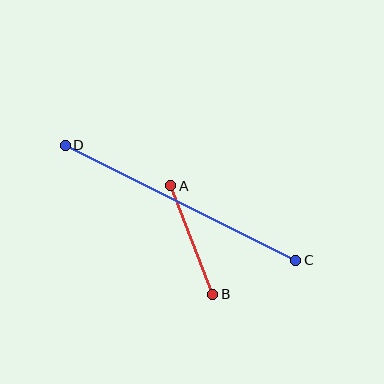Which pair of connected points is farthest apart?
Points C and D are farthest apart.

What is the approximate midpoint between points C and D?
The midpoint is at approximately (180, 203) pixels.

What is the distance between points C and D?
The distance is approximately 258 pixels.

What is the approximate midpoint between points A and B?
The midpoint is at approximately (192, 240) pixels.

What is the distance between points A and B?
The distance is approximately 116 pixels.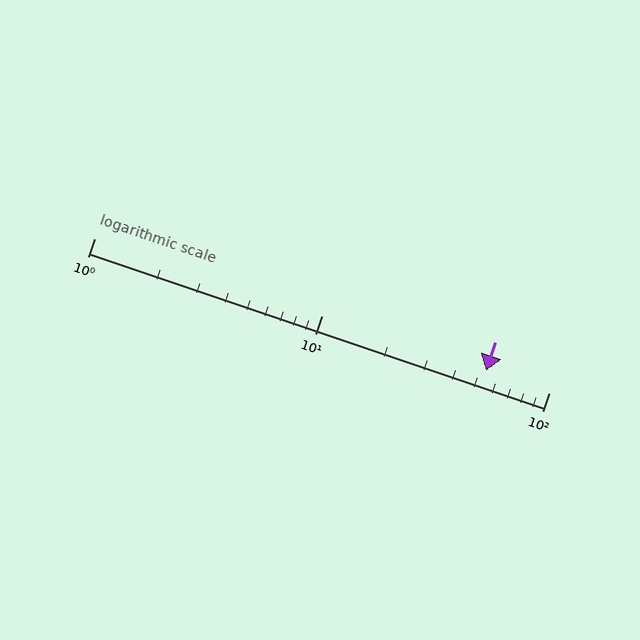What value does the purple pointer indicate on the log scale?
The pointer indicates approximately 53.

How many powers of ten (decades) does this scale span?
The scale spans 2 decades, from 1 to 100.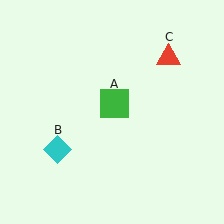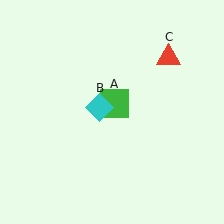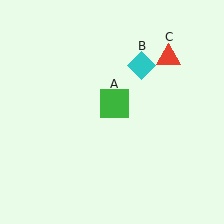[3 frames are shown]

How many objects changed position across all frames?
1 object changed position: cyan diamond (object B).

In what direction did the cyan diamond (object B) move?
The cyan diamond (object B) moved up and to the right.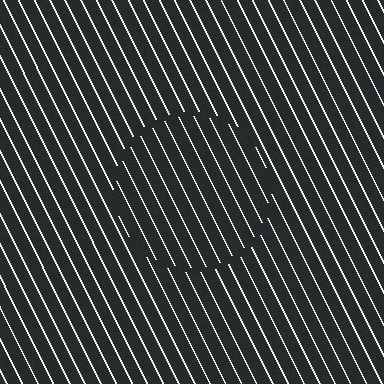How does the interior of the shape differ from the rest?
The interior of the shape contains the same grating, shifted by half a period — the contour is defined by the phase discontinuity where line-ends from the inner and outer gratings abut.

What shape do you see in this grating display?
An illusory circle. The interior of the shape contains the same grating, shifted by half a period — the contour is defined by the phase discontinuity where line-ends from the inner and outer gratings abut.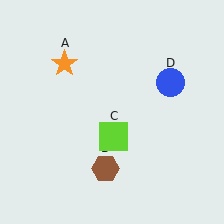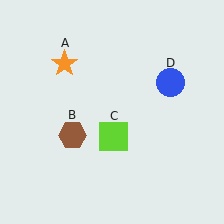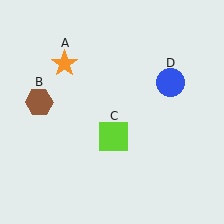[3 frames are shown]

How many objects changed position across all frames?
1 object changed position: brown hexagon (object B).